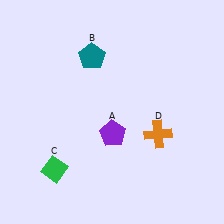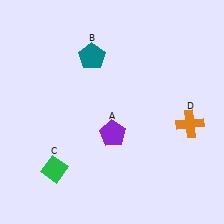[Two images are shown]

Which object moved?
The orange cross (D) moved right.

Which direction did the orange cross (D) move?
The orange cross (D) moved right.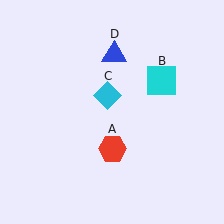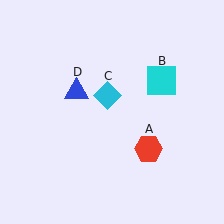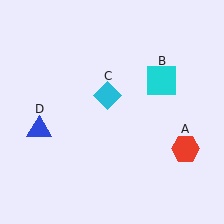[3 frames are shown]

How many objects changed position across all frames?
2 objects changed position: red hexagon (object A), blue triangle (object D).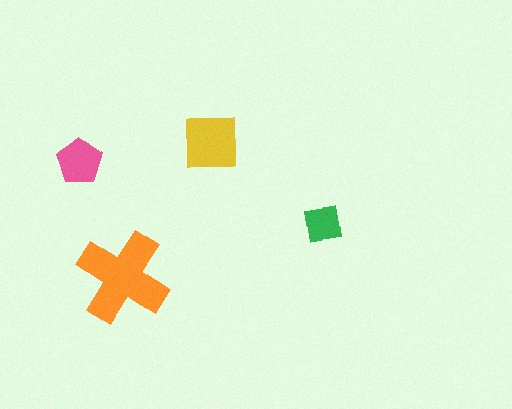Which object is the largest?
The orange cross.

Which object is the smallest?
The green square.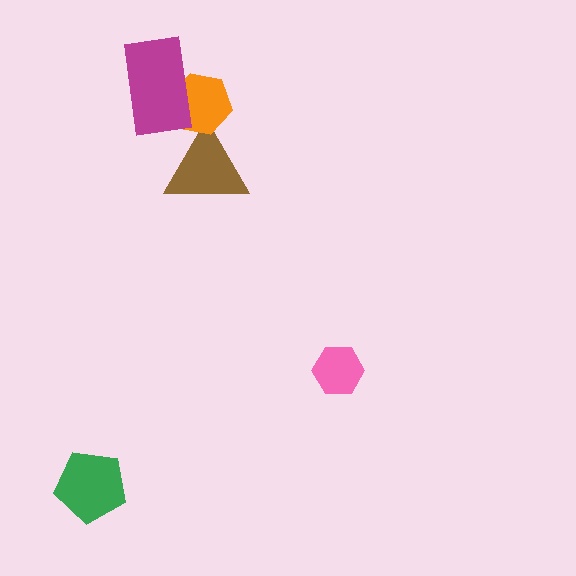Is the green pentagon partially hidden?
No, no other shape covers it.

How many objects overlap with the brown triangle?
1 object overlaps with the brown triangle.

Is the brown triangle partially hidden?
Yes, it is partially covered by another shape.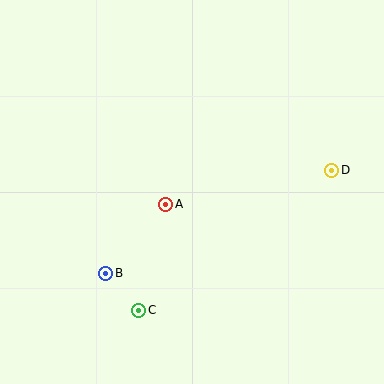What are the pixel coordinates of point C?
Point C is at (139, 310).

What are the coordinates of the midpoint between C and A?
The midpoint between C and A is at (152, 257).